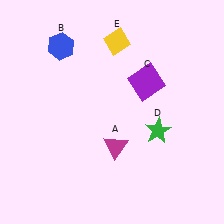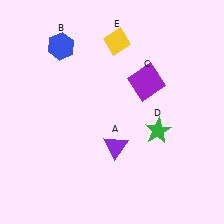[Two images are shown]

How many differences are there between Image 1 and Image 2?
There is 1 difference between the two images.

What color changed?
The triangle (A) changed from magenta in Image 1 to purple in Image 2.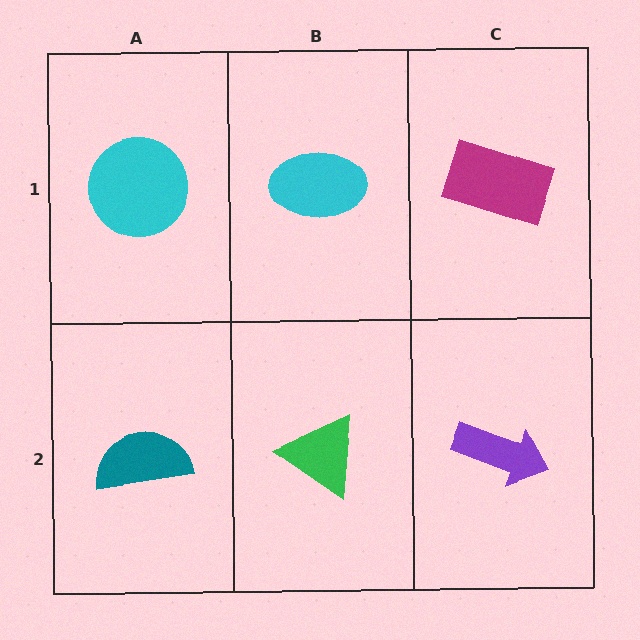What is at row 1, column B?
A cyan ellipse.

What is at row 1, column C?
A magenta rectangle.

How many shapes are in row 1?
3 shapes.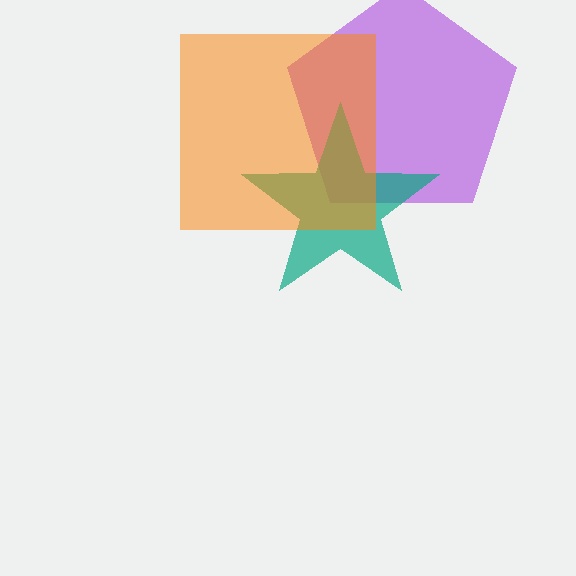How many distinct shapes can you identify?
There are 3 distinct shapes: a purple pentagon, a teal star, an orange square.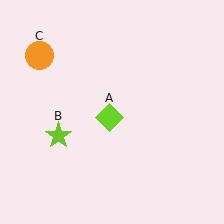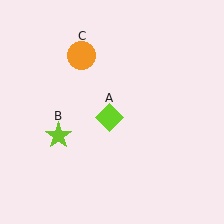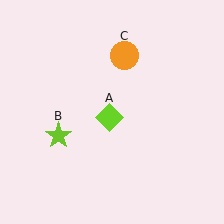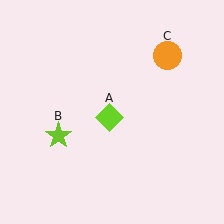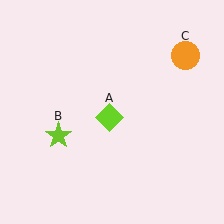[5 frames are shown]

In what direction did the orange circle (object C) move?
The orange circle (object C) moved right.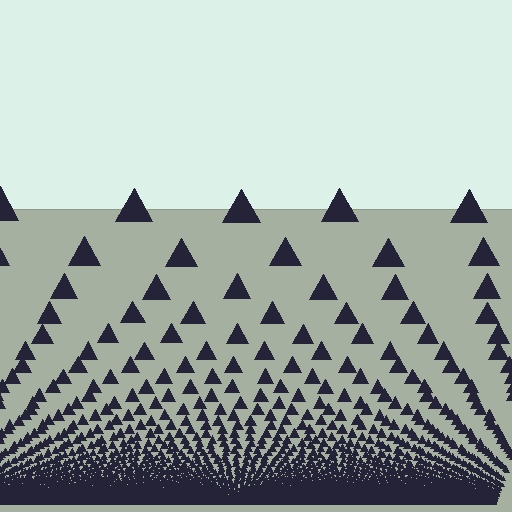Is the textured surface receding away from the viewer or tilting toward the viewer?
The surface appears to tilt toward the viewer. Texture elements get larger and sparser toward the top.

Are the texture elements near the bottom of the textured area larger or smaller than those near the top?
Smaller. The gradient is inverted — elements near the bottom are smaller and denser.